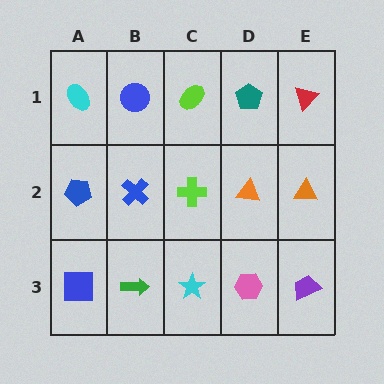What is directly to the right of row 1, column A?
A blue circle.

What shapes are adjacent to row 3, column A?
A blue pentagon (row 2, column A), a green arrow (row 3, column B).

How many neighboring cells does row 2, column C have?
4.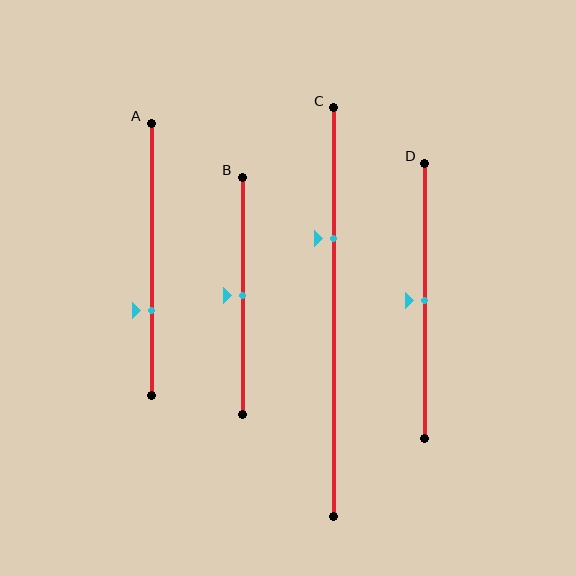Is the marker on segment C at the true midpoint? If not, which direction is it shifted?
No, the marker on segment C is shifted upward by about 18% of the segment length.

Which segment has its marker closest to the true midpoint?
Segment B has its marker closest to the true midpoint.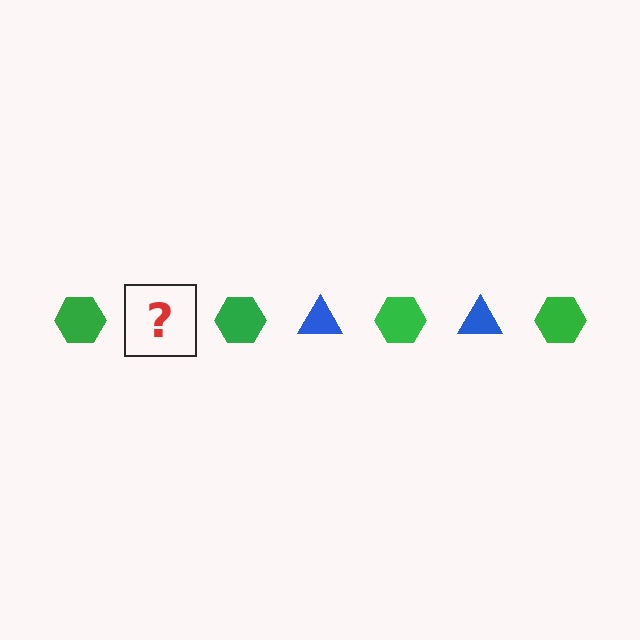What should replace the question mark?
The question mark should be replaced with a blue triangle.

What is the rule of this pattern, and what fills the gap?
The rule is that the pattern alternates between green hexagon and blue triangle. The gap should be filled with a blue triangle.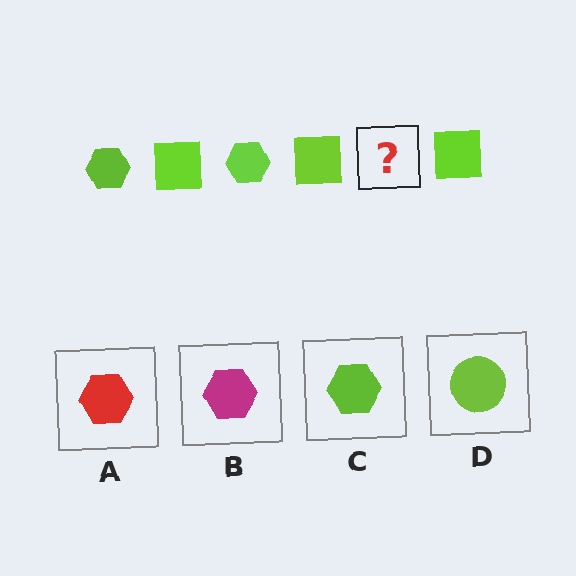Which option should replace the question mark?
Option C.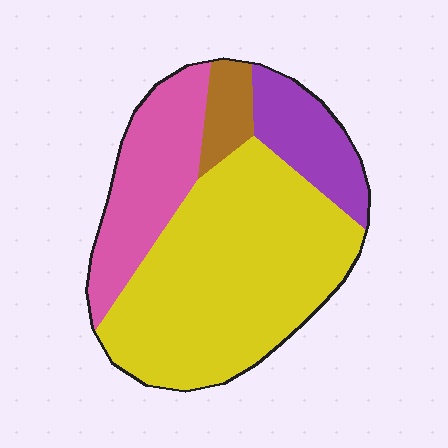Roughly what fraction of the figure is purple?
Purple takes up about one eighth (1/8) of the figure.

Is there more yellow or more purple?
Yellow.